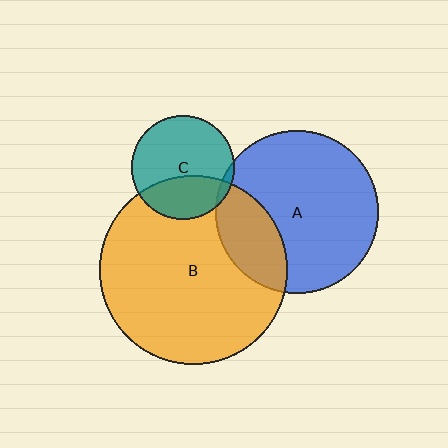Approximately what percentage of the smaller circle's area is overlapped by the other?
Approximately 35%.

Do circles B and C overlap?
Yes.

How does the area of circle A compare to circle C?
Approximately 2.5 times.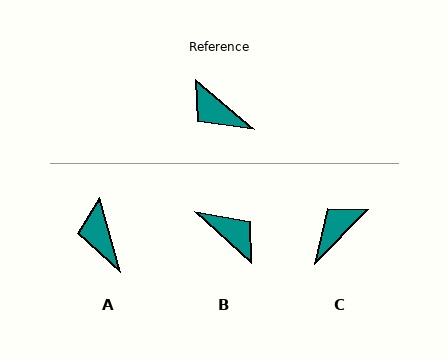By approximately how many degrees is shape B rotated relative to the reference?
Approximately 178 degrees counter-clockwise.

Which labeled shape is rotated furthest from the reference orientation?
B, about 178 degrees away.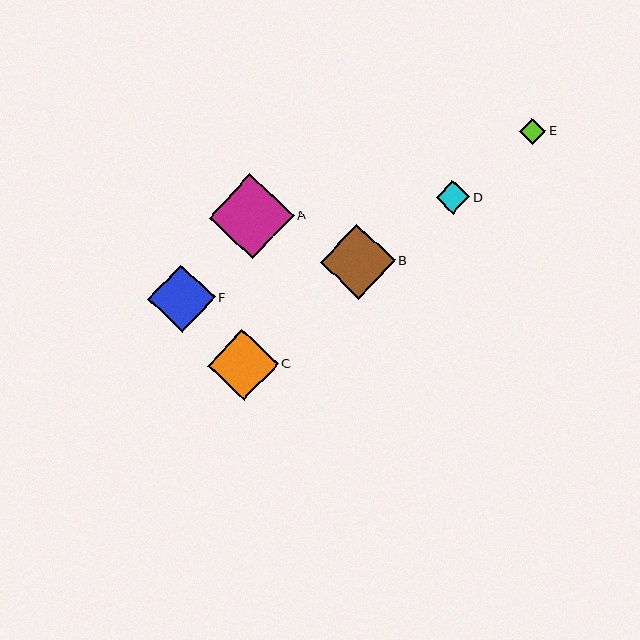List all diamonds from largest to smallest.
From largest to smallest: A, B, C, F, D, E.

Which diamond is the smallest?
Diamond E is the smallest with a size of approximately 26 pixels.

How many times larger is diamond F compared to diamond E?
Diamond F is approximately 2.6 times the size of diamond E.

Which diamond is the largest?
Diamond A is the largest with a size of approximately 84 pixels.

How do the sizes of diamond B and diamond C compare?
Diamond B and diamond C are approximately the same size.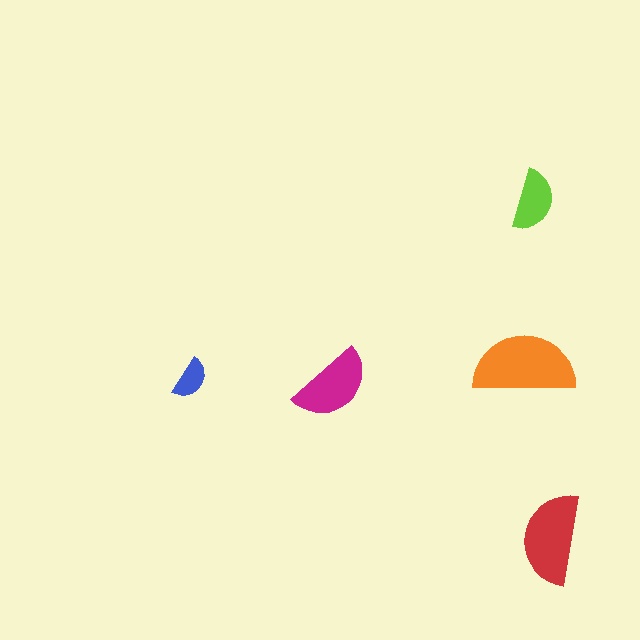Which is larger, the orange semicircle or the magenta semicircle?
The orange one.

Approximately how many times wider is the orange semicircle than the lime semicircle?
About 1.5 times wider.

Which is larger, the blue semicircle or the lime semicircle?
The lime one.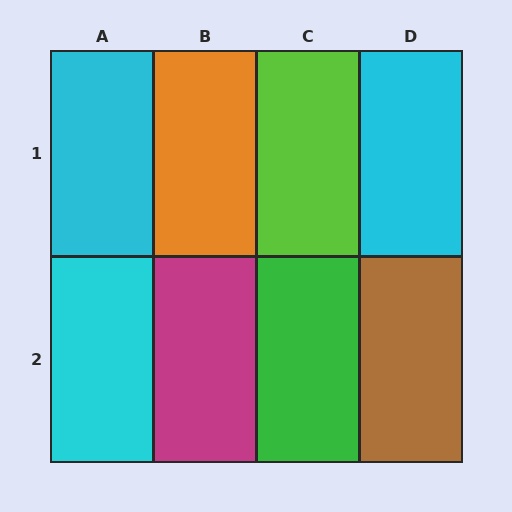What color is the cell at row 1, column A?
Cyan.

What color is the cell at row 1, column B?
Orange.